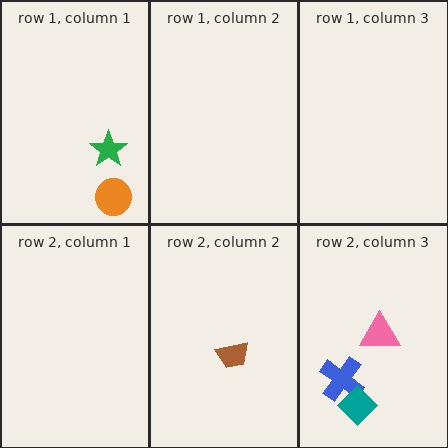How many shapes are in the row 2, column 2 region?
1.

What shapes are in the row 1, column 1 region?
The orange circle, the green star.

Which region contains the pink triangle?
The row 2, column 3 region.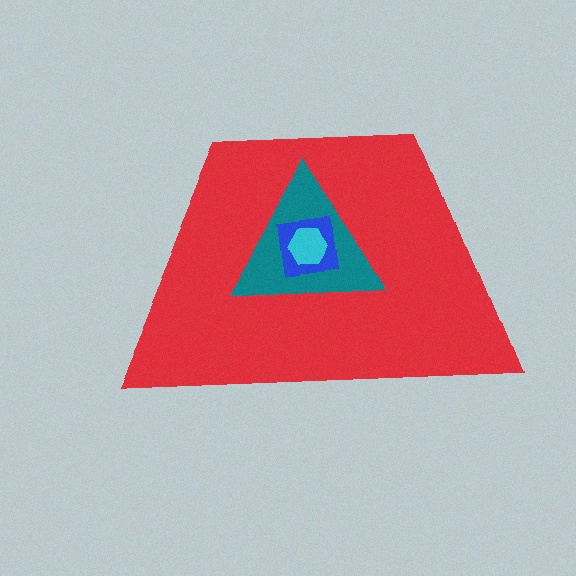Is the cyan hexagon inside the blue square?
Yes.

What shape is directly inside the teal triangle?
The blue square.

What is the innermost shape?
The cyan hexagon.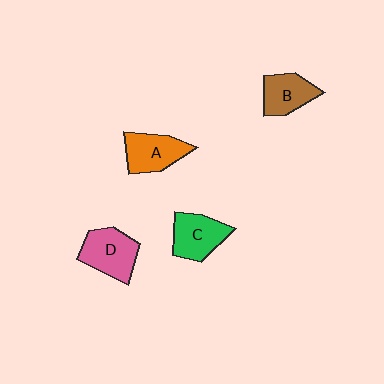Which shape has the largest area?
Shape D (pink).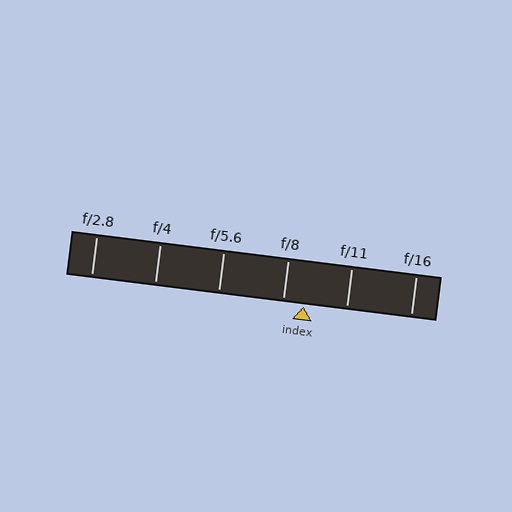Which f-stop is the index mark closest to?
The index mark is closest to f/8.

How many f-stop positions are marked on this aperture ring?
There are 6 f-stop positions marked.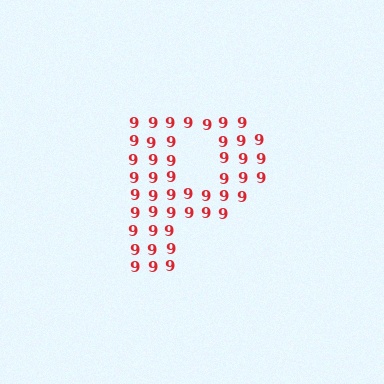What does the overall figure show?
The overall figure shows the letter P.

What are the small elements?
The small elements are digit 9's.